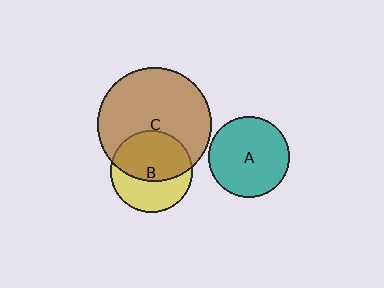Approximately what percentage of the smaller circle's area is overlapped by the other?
Approximately 55%.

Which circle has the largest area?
Circle C (brown).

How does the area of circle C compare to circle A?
Approximately 2.0 times.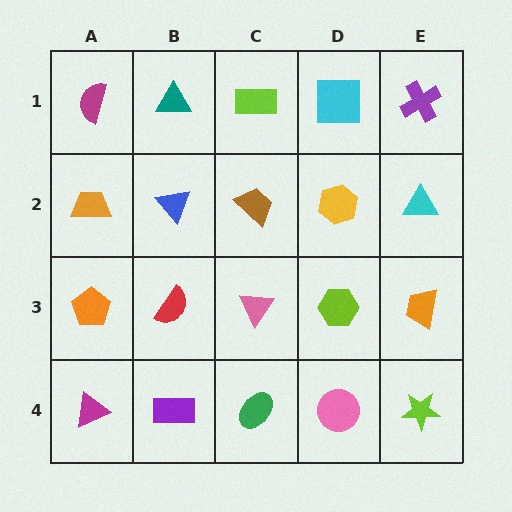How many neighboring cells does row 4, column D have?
3.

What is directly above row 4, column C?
A pink triangle.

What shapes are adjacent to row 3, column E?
A cyan triangle (row 2, column E), a lime star (row 4, column E), a lime hexagon (row 3, column D).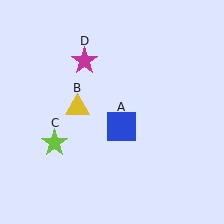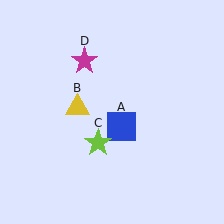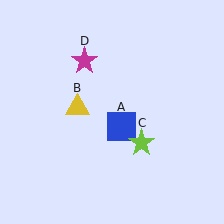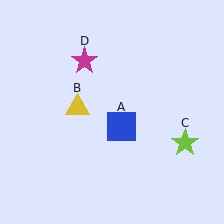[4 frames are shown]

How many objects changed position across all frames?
1 object changed position: lime star (object C).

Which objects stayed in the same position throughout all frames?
Blue square (object A) and yellow triangle (object B) and magenta star (object D) remained stationary.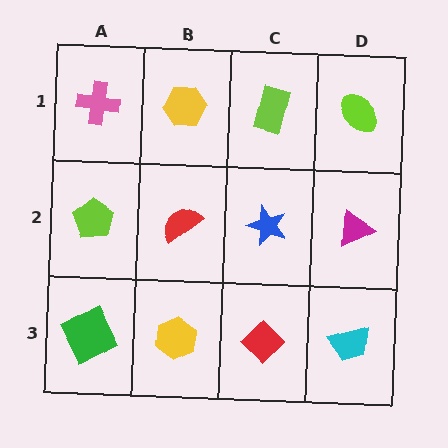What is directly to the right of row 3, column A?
A yellow hexagon.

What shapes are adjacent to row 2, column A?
A pink cross (row 1, column A), a green square (row 3, column A), a red semicircle (row 2, column B).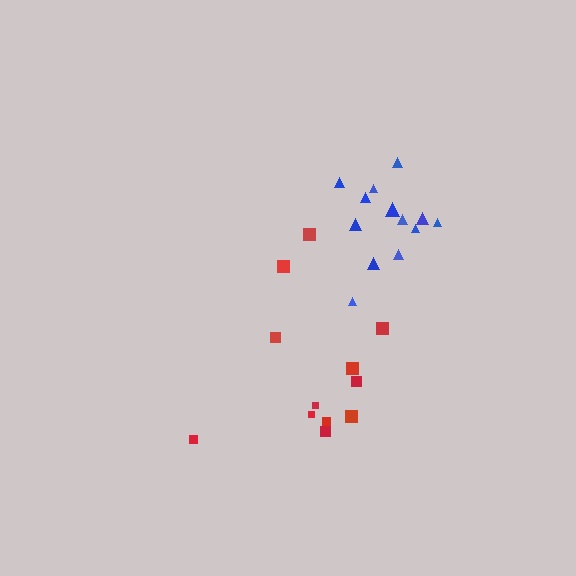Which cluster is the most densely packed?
Blue.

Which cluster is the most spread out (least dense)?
Red.